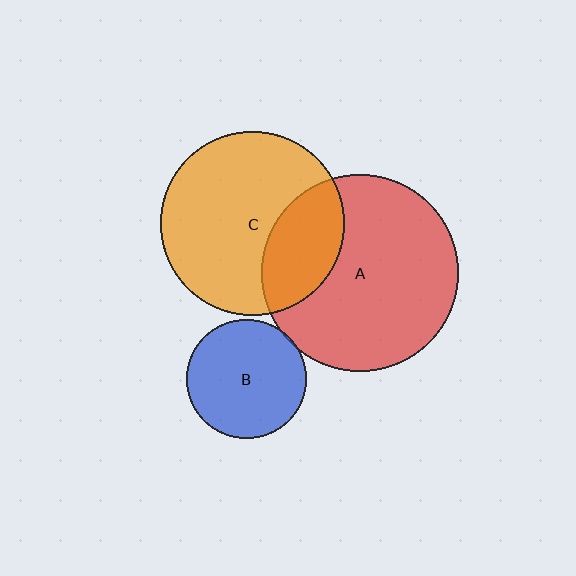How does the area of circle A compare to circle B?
Approximately 2.7 times.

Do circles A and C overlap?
Yes.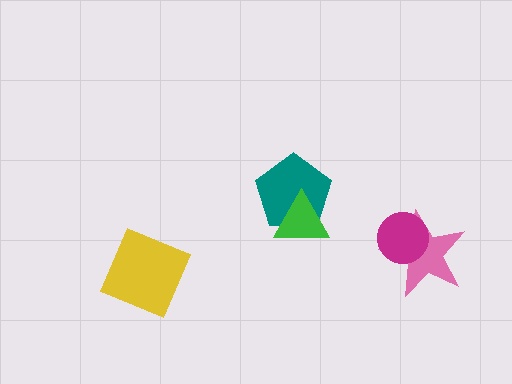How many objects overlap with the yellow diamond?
0 objects overlap with the yellow diamond.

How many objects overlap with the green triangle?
1 object overlaps with the green triangle.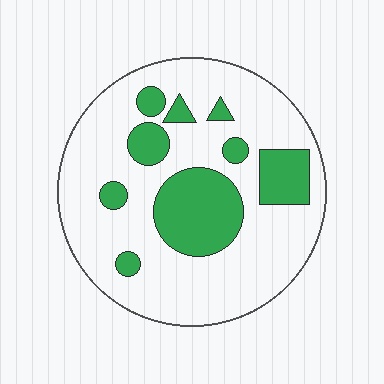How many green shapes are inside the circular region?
9.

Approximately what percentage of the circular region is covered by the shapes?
Approximately 25%.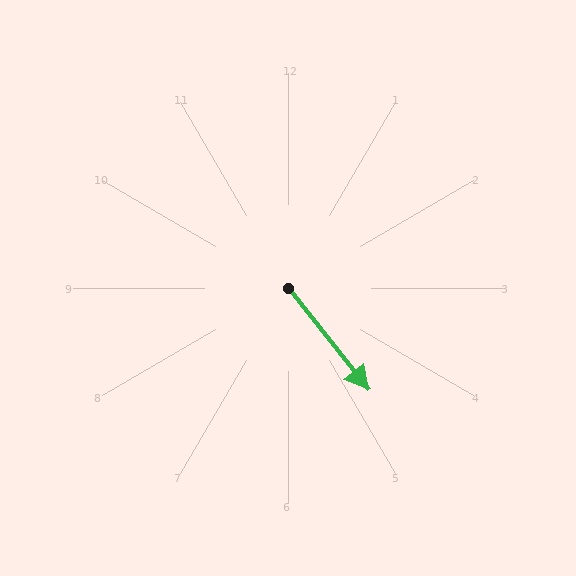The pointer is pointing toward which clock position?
Roughly 5 o'clock.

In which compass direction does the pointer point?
Southeast.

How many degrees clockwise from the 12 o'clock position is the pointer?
Approximately 142 degrees.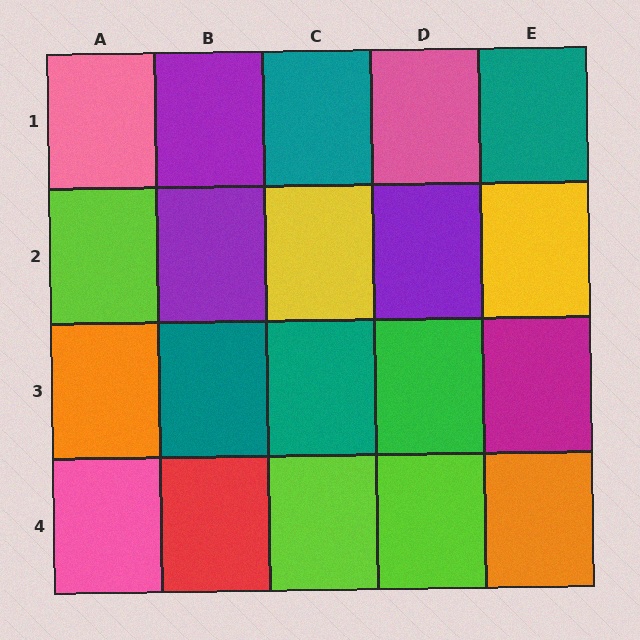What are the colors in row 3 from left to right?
Orange, teal, teal, green, magenta.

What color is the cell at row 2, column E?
Yellow.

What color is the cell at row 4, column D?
Lime.